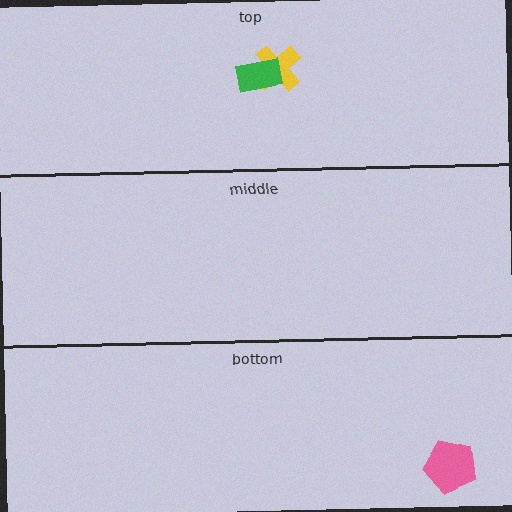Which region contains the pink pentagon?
The bottom region.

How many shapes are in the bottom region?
1.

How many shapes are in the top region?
2.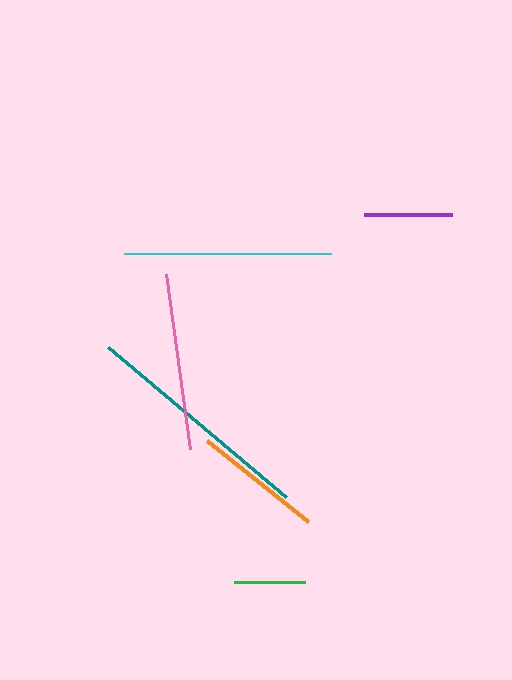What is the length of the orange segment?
The orange segment is approximately 130 pixels long.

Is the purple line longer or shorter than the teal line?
The teal line is longer than the purple line.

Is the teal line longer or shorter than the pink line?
The teal line is longer than the pink line.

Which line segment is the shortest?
The green line is the shortest at approximately 72 pixels.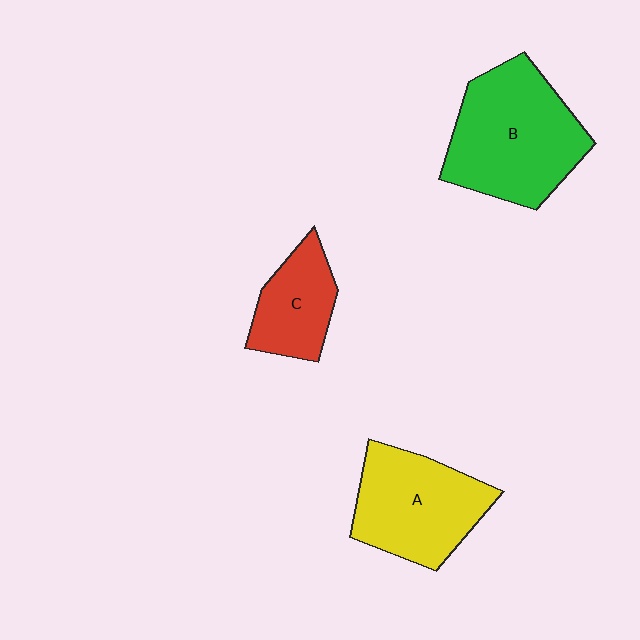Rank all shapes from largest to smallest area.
From largest to smallest: B (green), A (yellow), C (red).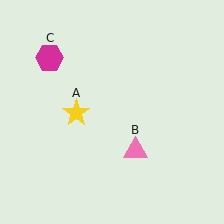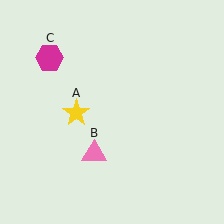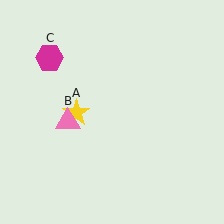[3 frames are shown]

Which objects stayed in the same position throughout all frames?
Yellow star (object A) and magenta hexagon (object C) remained stationary.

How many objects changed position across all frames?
1 object changed position: pink triangle (object B).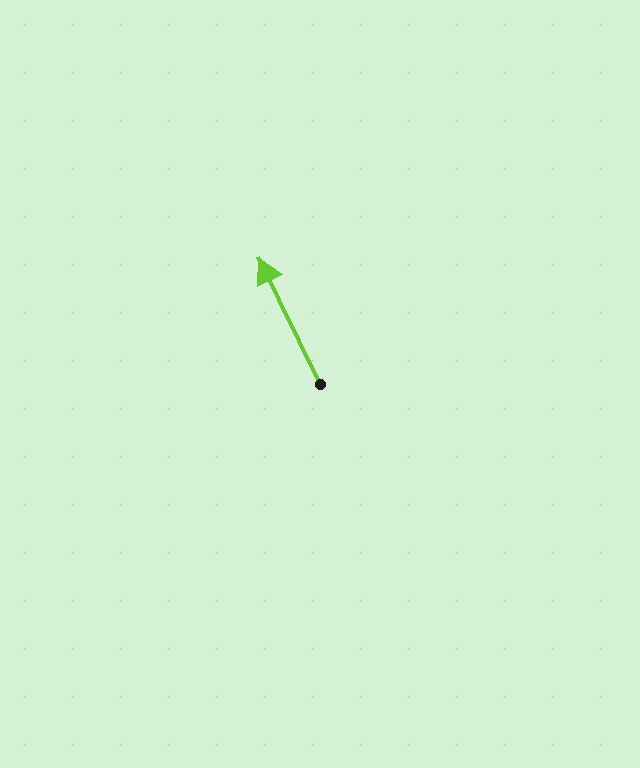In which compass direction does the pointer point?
Northwest.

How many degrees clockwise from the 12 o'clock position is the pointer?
Approximately 334 degrees.